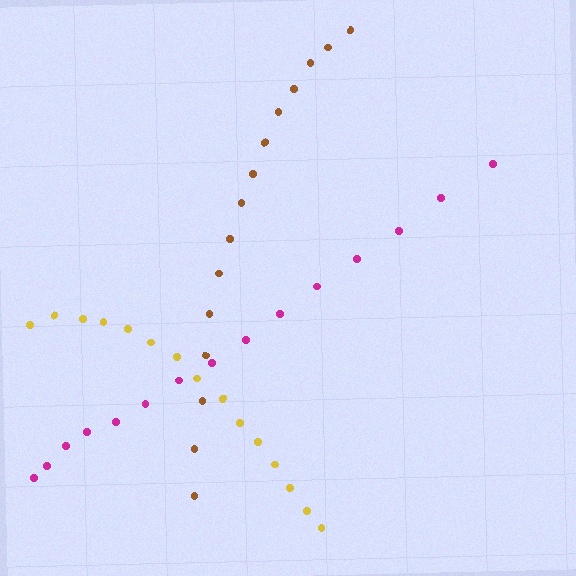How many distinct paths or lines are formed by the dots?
There are 3 distinct paths.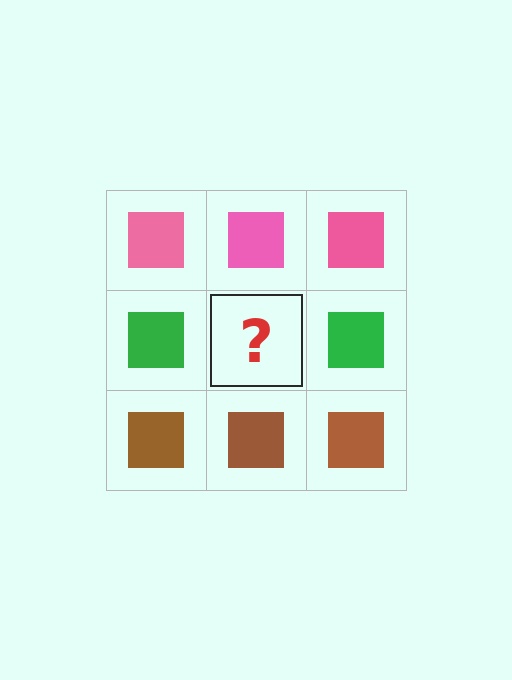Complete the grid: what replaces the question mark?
The question mark should be replaced with a green square.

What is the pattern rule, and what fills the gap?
The rule is that each row has a consistent color. The gap should be filled with a green square.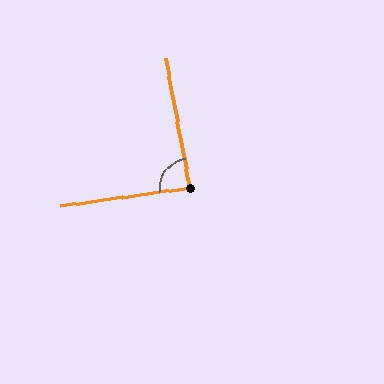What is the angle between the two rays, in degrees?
Approximately 87 degrees.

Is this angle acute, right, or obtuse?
It is approximately a right angle.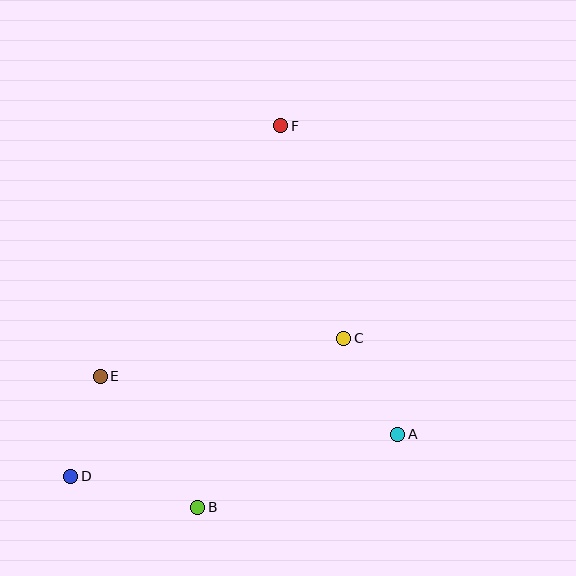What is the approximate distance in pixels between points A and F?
The distance between A and F is approximately 330 pixels.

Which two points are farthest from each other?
Points D and F are farthest from each other.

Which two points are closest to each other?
Points D and E are closest to each other.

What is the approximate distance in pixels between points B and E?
The distance between B and E is approximately 163 pixels.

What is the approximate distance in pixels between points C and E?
The distance between C and E is approximately 246 pixels.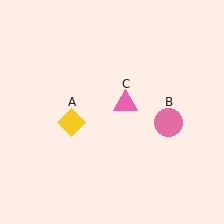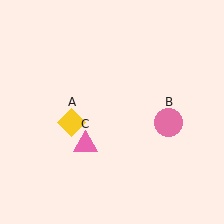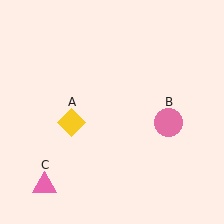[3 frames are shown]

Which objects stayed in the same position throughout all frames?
Yellow diamond (object A) and pink circle (object B) remained stationary.